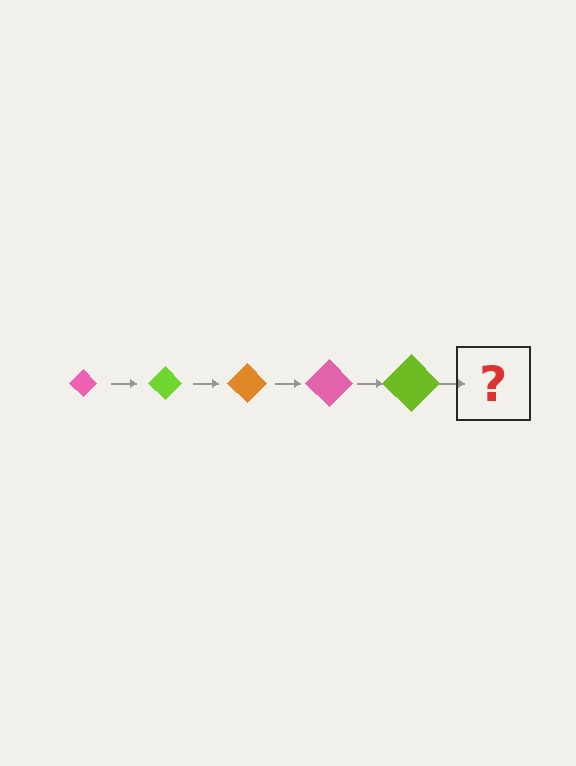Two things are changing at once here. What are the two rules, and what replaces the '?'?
The two rules are that the diamond grows larger each step and the color cycles through pink, lime, and orange. The '?' should be an orange diamond, larger than the previous one.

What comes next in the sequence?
The next element should be an orange diamond, larger than the previous one.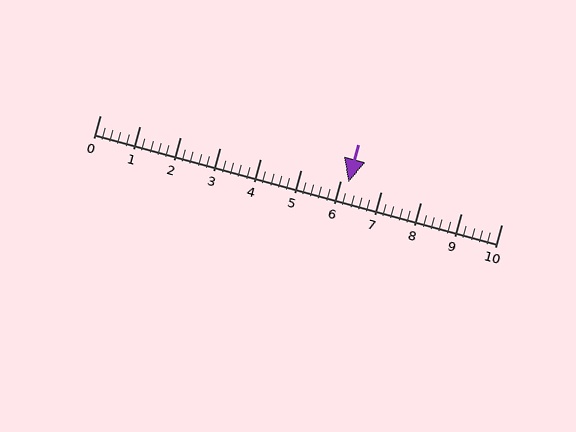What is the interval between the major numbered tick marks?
The major tick marks are spaced 1 units apart.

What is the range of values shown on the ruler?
The ruler shows values from 0 to 10.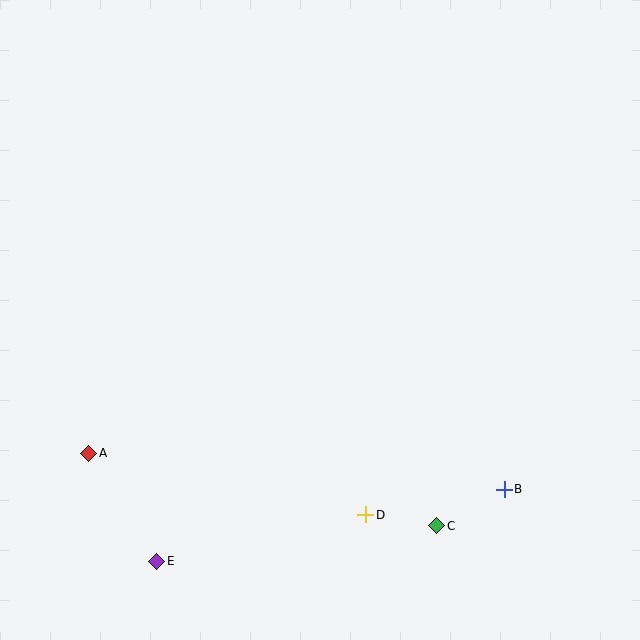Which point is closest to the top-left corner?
Point A is closest to the top-left corner.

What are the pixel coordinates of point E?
Point E is at (157, 561).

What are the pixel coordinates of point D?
Point D is at (366, 515).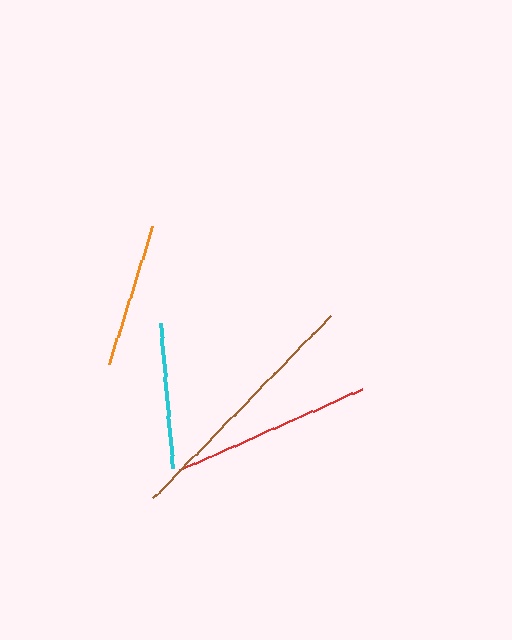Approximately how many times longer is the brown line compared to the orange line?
The brown line is approximately 1.8 times the length of the orange line.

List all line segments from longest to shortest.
From longest to shortest: brown, red, cyan, orange.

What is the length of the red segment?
The red segment is approximately 200 pixels long.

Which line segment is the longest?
The brown line is the longest at approximately 256 pixels.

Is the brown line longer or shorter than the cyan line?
The brown line is longer than the cyan line.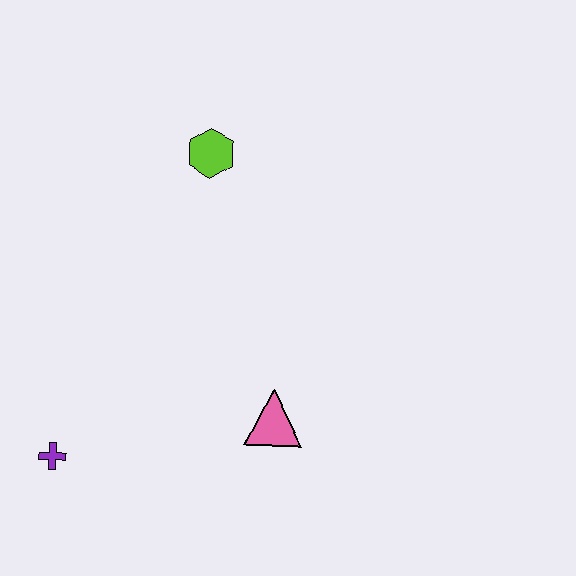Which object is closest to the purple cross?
The pink triangle is closest to the purple cross.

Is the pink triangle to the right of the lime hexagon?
Yes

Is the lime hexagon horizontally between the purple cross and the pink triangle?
Yes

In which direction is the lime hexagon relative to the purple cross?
The lime hexagon is above the purple cross.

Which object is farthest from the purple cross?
The lime hexagon is farthest from the purple cross.